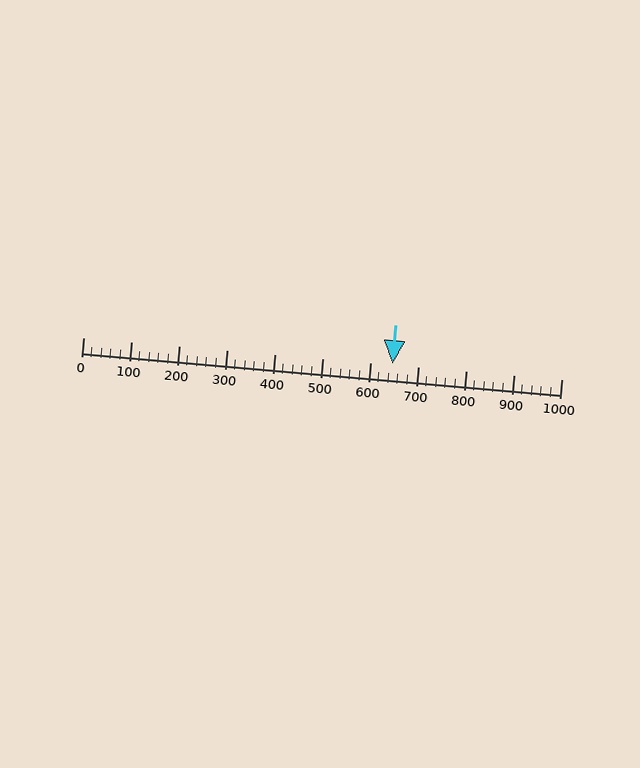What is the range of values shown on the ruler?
The ruler shows values from 0 to 1000.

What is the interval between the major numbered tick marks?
The major tick marks are spaced 100 units apart.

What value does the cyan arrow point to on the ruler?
The cyan arrow points to approximately 646.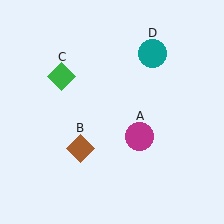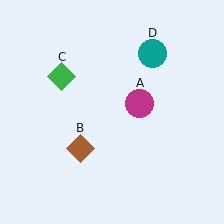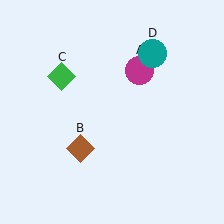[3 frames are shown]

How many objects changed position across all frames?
1 object changed position: magenta circle (object A).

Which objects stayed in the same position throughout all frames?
Brown diamond (object B) and green diamond (object C) and teal circle (object D) remained stationary.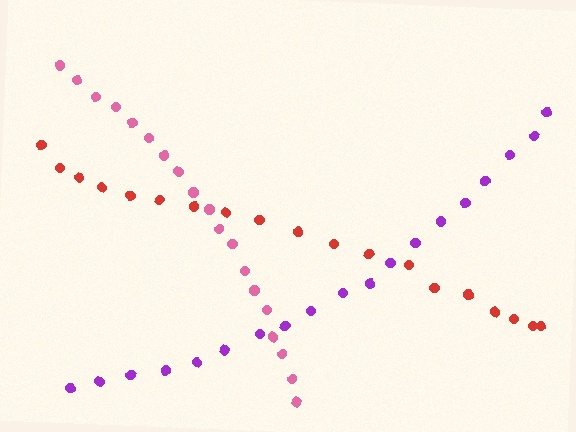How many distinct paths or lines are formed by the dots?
There are 3 distinct paths.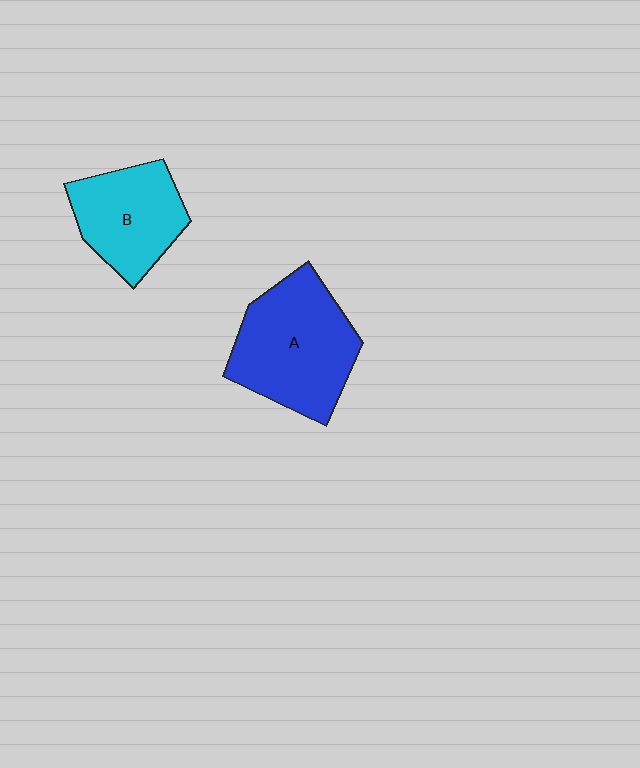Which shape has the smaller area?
Shape B (cyan).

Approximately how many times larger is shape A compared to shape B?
Approximately 1.4 times.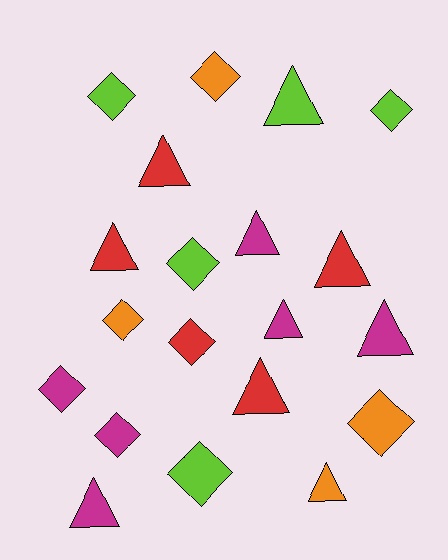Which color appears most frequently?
Magenta, with 6 objects.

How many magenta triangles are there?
There are 4 magenta triangles.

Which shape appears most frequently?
Triangle, with 10 objects.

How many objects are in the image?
There are 20 objects.